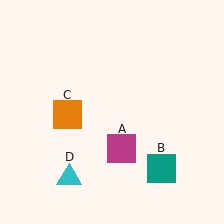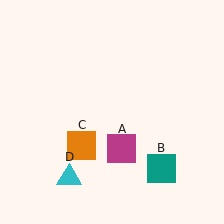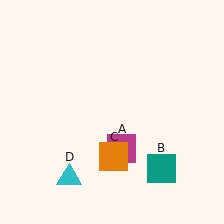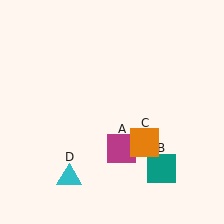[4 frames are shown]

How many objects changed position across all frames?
1 object changed position: orange square (object C).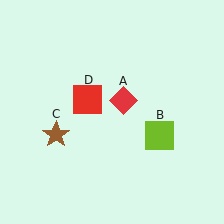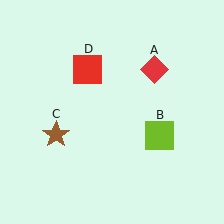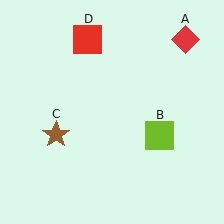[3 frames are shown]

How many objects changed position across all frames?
2 objects changed position: red diamond (object A), red square (object D).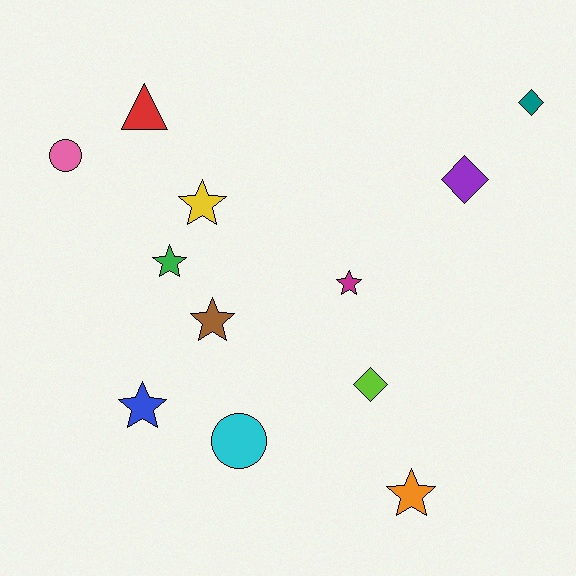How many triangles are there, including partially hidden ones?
There is 1 triangle.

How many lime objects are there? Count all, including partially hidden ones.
There is 1 lime object.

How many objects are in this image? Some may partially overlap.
There are 12 objects.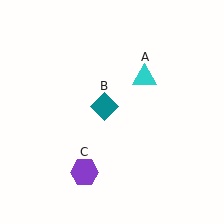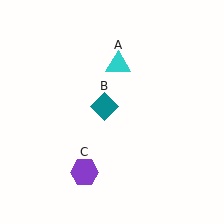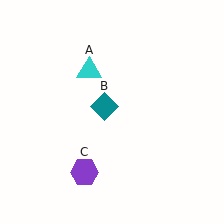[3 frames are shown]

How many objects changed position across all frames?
1 object changed position: cyan triangle (object A).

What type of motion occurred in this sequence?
The cyan triangle (object A) rotated counterclockwise around the center of the scene.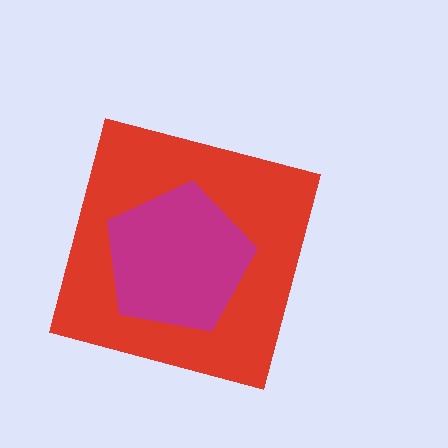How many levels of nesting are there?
2.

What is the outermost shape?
The red square.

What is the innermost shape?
The magenta pentagon.